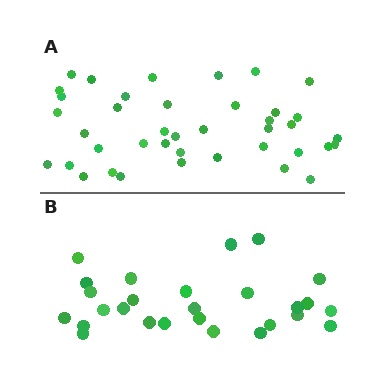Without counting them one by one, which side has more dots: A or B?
Region A (the top region) has more dots.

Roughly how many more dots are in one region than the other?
Region A has approximately 15 more dots than region B.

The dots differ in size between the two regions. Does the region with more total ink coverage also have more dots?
No. Region B has more total ink coverage because its dots are larger, but region A actually contains more individual dots. Total area can be misleading — the number of items is what matters here.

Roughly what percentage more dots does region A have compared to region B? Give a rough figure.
About 50% more.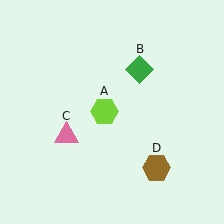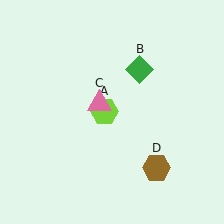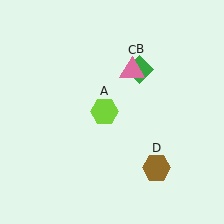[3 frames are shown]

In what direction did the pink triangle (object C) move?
The pink triangle (object C) moved up and to the right.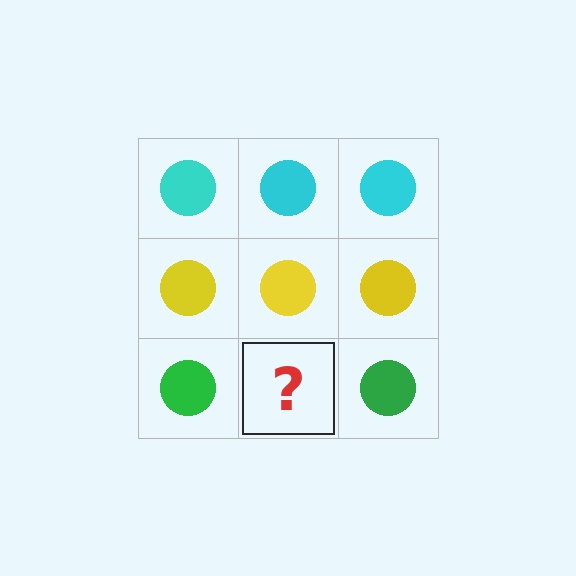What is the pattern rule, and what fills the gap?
The rule is that each row has a consistent color. The gap should be filled with a green circle.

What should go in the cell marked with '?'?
The missing cell should contain a green circle.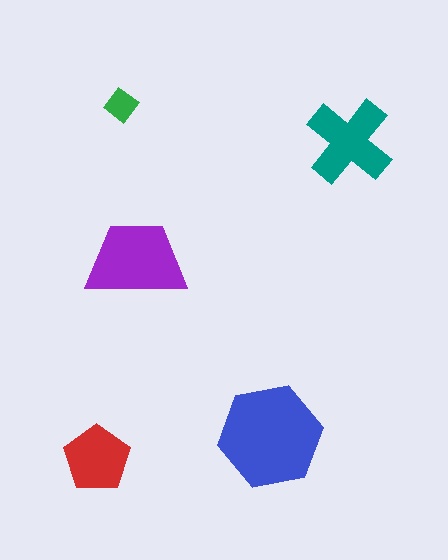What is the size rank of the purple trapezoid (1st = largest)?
2nd.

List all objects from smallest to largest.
The green diamond, the red pentagon, the teal cross, the purple trapezoid, the blue hexagon.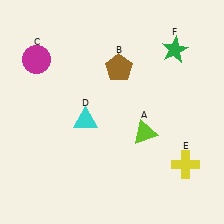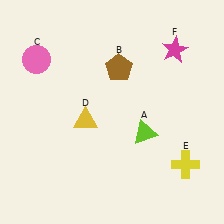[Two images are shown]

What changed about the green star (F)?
In Image 1, F is green. In Image 2, it changed to magenta.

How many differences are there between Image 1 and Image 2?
There are 3 differences between the two images.